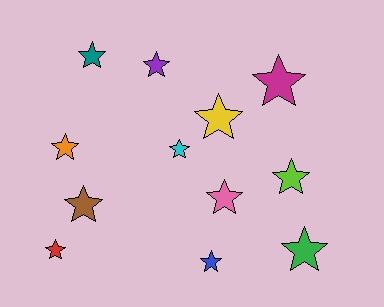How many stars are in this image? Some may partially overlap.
There are 12 stars.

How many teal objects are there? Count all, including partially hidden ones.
There is 1 teal object.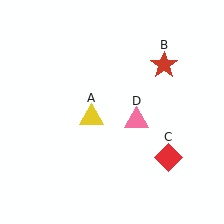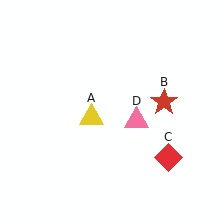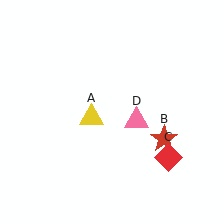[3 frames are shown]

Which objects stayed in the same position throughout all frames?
Yellow triangle (object A) and red diamond (object C) and pink triangle (object D) remained stationary.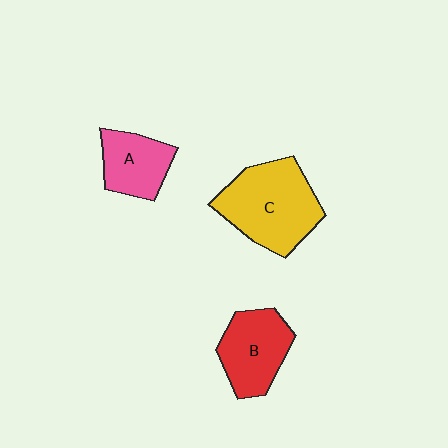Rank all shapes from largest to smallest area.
From largest to smallest: C (yellow), B (red), A (pink).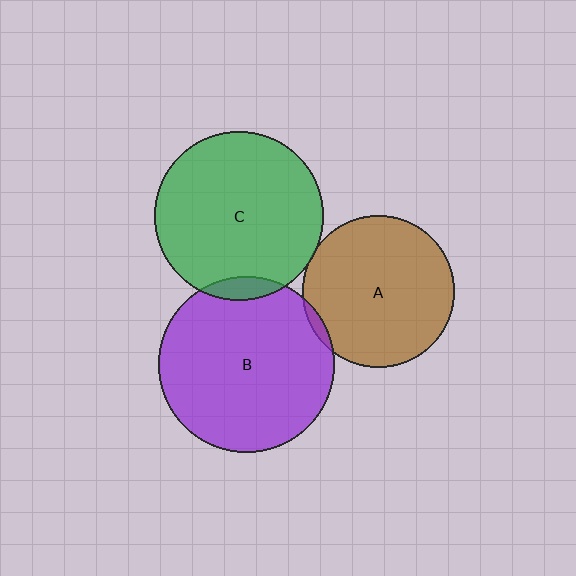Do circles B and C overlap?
Yes.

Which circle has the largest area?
Circle B (purple).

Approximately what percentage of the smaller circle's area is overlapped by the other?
Approximately 5%.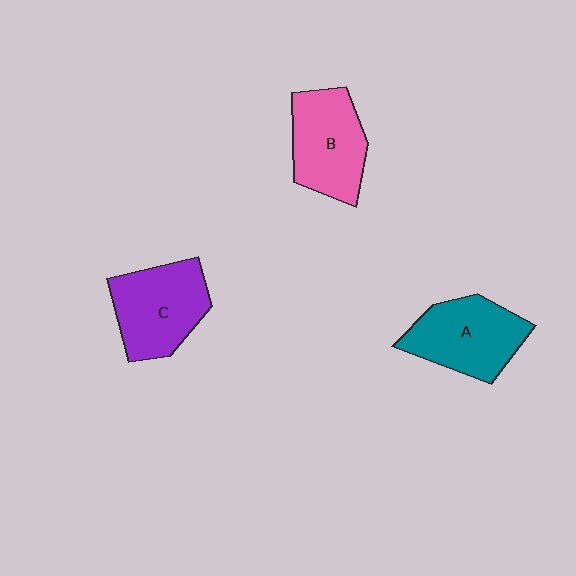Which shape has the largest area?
Shape C (purple).